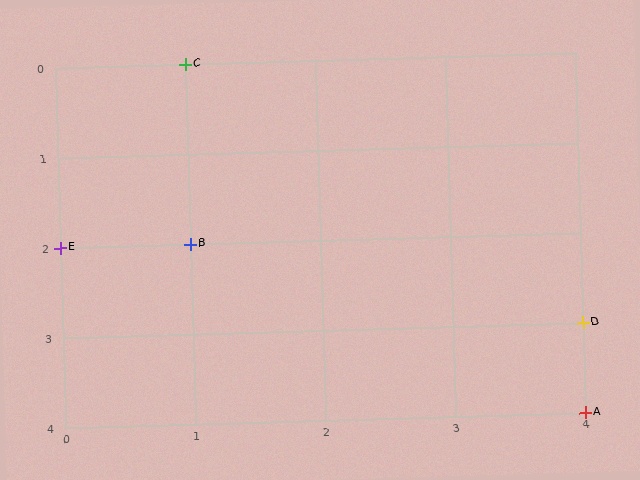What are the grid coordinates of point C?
Point C is at grid coordinates (1, 0).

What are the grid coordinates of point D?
Point D is at grid coordinates (4, 3).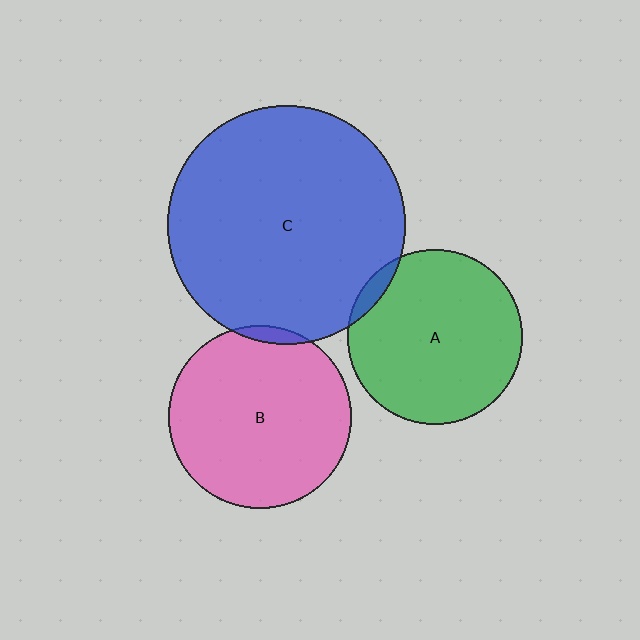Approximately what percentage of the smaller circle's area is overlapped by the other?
Approximately 5%.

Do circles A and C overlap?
Yes.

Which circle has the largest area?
Circle C (blue).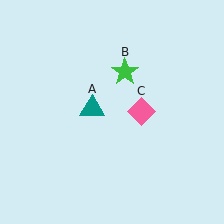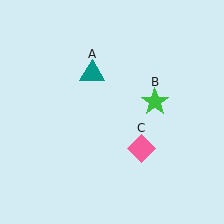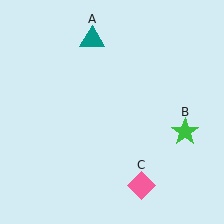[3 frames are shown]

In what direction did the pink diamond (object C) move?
The pink diamond (object C) moved down.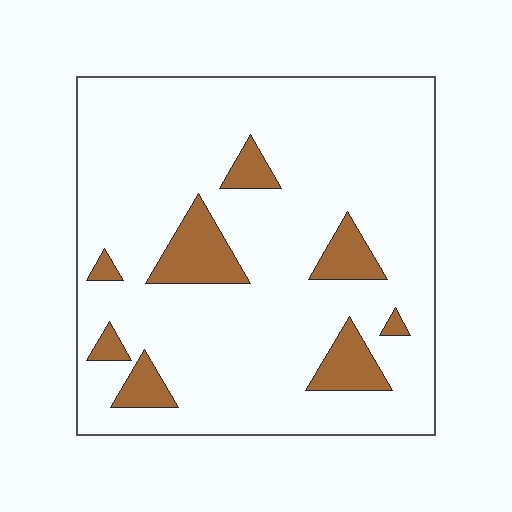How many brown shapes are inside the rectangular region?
8.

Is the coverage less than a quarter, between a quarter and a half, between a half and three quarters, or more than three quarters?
Less than a quarter.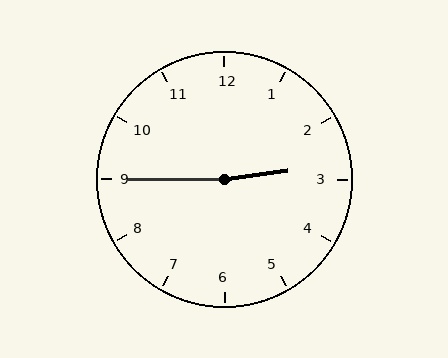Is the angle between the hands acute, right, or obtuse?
It is obtuse.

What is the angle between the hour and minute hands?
Approximately 172 degrees.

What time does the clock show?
2:45.